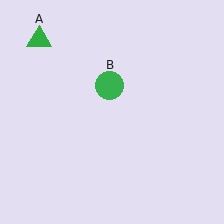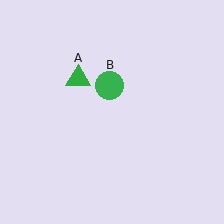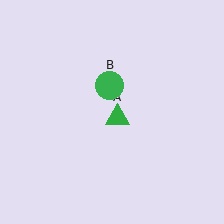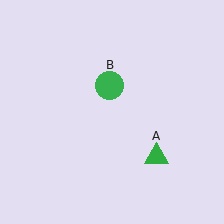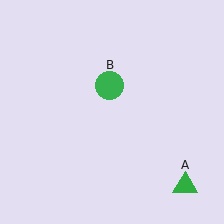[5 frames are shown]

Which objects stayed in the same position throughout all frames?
Green circle (object B) remained stationary.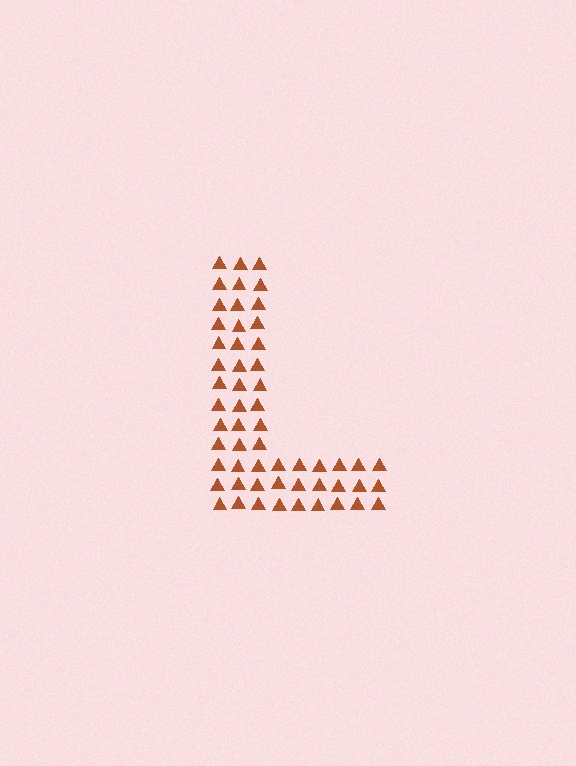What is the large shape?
The large shape is the letter L.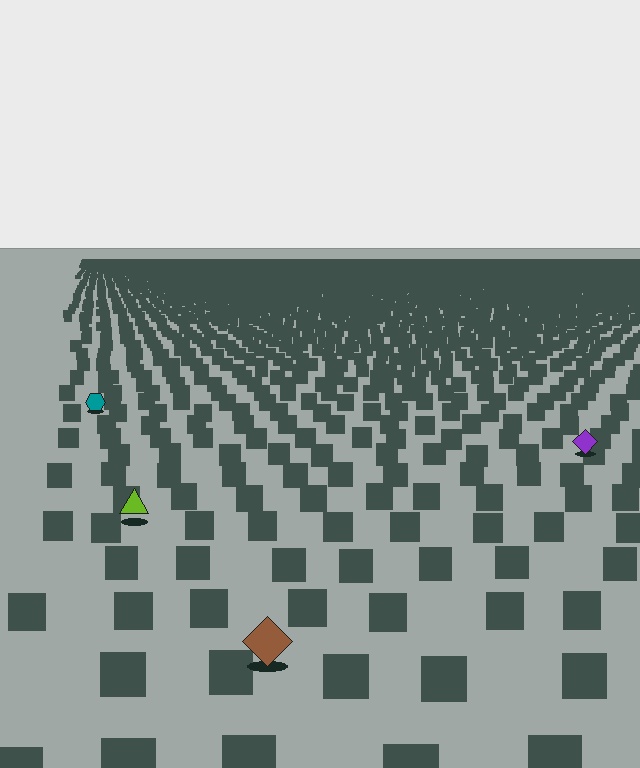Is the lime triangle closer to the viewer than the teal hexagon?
Yes. The lime triangle is closer — you can tell from the texture gradient: the ground texture is coarser near it.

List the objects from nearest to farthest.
From nearest to farthest: the brown diamond, the lime triangle, the purple diamond, the teal hexagon.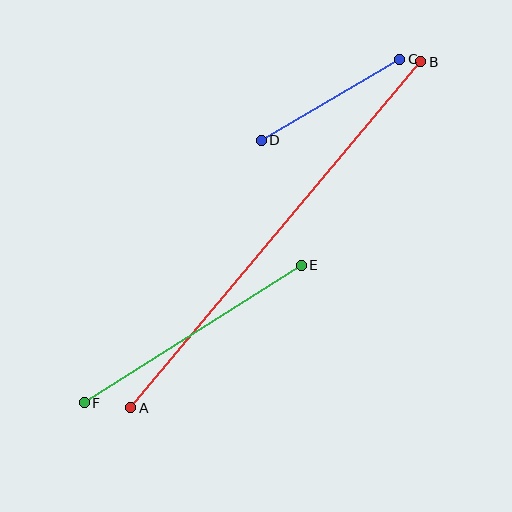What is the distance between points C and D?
The distance is approximately 161 pixels.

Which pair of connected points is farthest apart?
Points A and B are farthest apart.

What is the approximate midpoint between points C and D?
The midpoint is at approximately (331, 100) pixels.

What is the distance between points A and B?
The distance is approximately 451 pixels.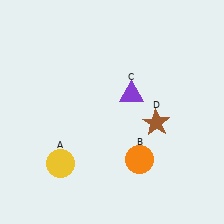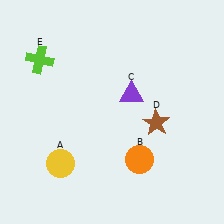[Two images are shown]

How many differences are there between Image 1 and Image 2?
There is 1 difference between the two images.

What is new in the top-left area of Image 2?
A lime cross (E) was added in the top-left area of Image 2.